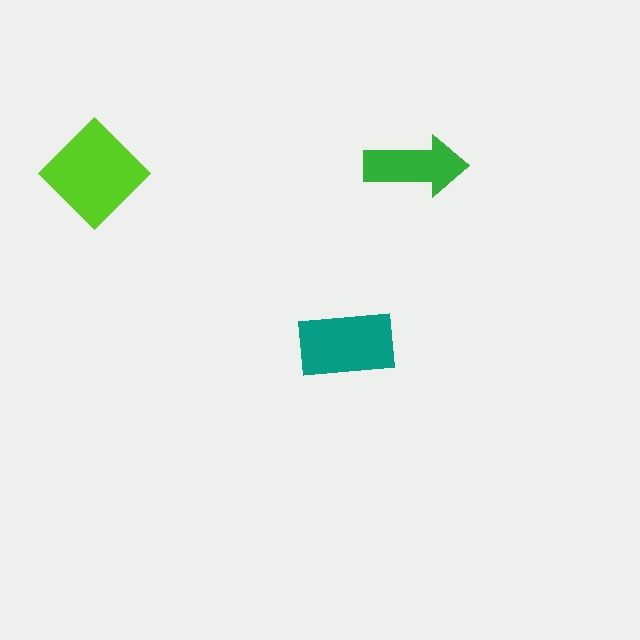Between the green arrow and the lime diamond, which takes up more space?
The lime diamond.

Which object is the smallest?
The green arrow.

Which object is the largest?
The lime diamond.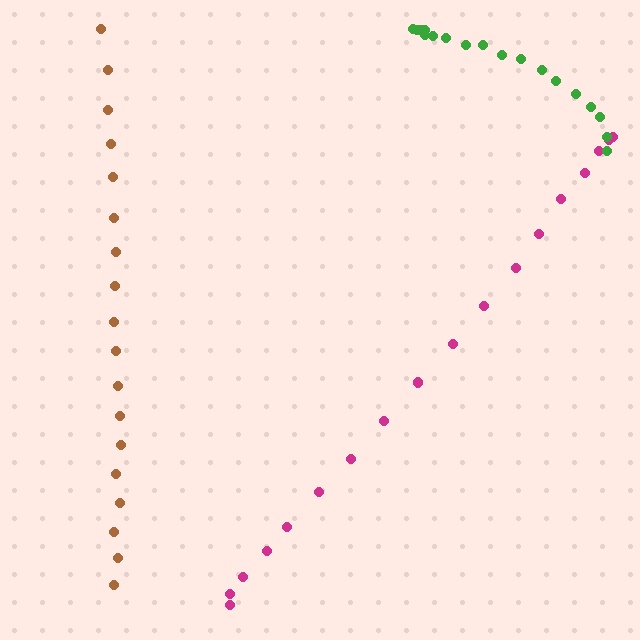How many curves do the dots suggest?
There are 3 distinct paths.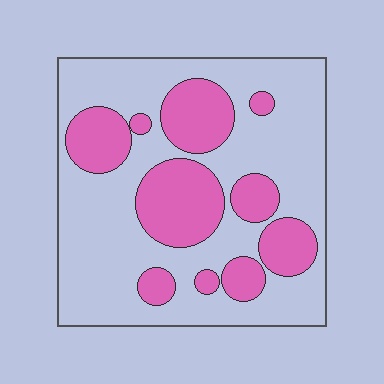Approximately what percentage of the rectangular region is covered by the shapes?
Approximately 30%.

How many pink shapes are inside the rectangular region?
10.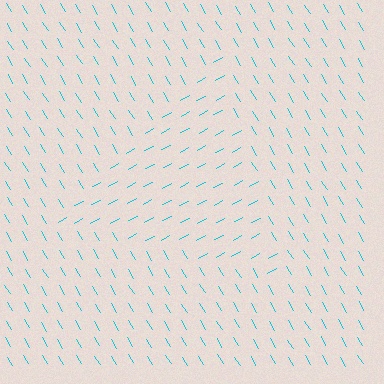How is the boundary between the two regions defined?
The boundary is defined purely by a change in line orientation (approximately 87 degrees difference). All lines are the same color and thickness.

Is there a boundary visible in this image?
Yes, there is a texture boundary formed by a change in line orientation.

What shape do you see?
I see a triangle.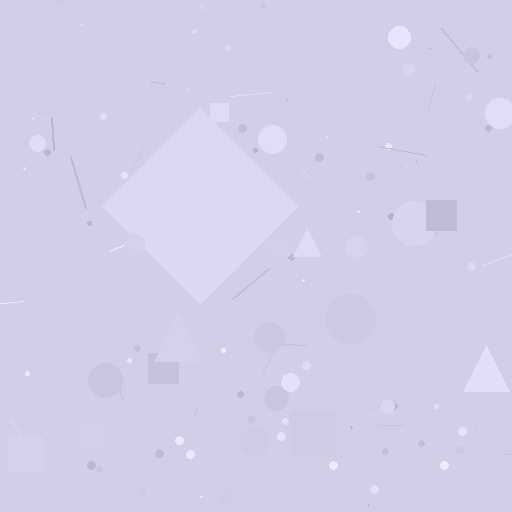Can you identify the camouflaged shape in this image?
The camouflaged shape is a diamond.